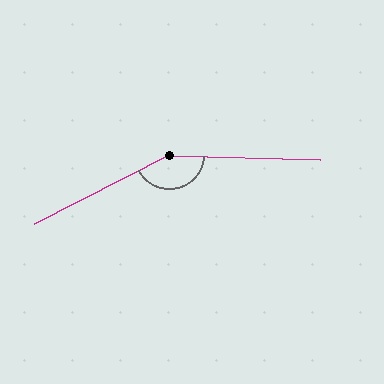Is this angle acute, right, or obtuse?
It is obtuse.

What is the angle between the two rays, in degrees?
Approximately 151 degrees.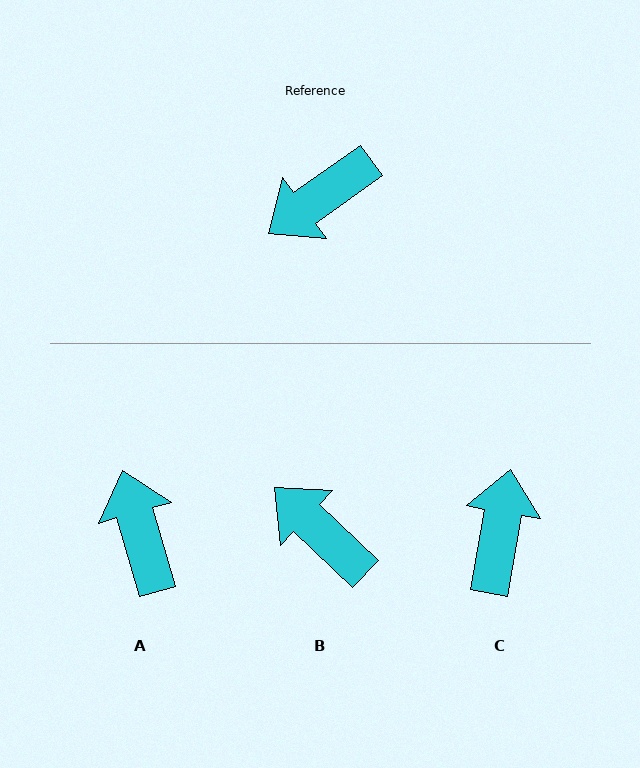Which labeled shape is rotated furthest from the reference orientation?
C, about 136 degrees away.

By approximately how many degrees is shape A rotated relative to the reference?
Approximately 110 degrees clockwise.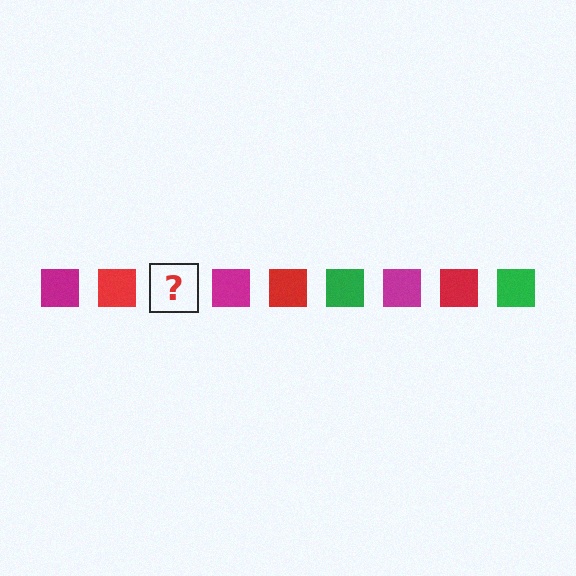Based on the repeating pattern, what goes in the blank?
The blank should be a green square.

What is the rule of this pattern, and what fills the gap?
The rule is that the pattern cycles through magenta, red, green squares. The gap should be filled with a green square.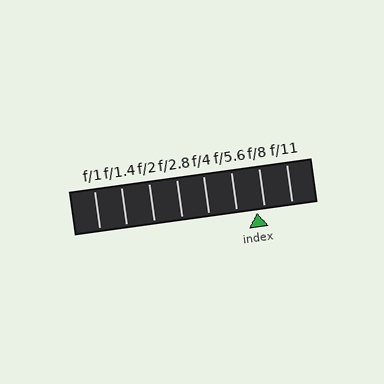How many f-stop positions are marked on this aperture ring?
There are 8 f-stop positions marked.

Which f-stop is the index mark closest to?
The index mark is closest to f/8.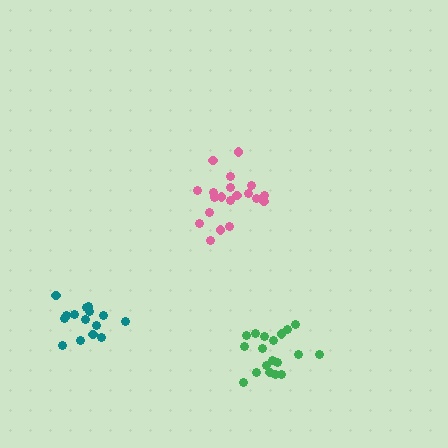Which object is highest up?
The pink cluster is topmost.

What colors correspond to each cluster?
The clusters are colored: green, pink, teal.